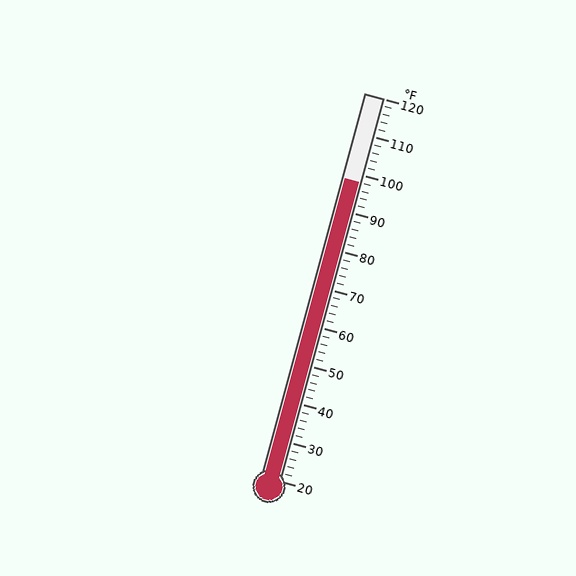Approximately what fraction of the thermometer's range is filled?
The thermometer is filled to approximately 80% of its range.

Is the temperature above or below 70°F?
The temperature is above 70°F.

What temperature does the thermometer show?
The thermometer shows approximately 98°F.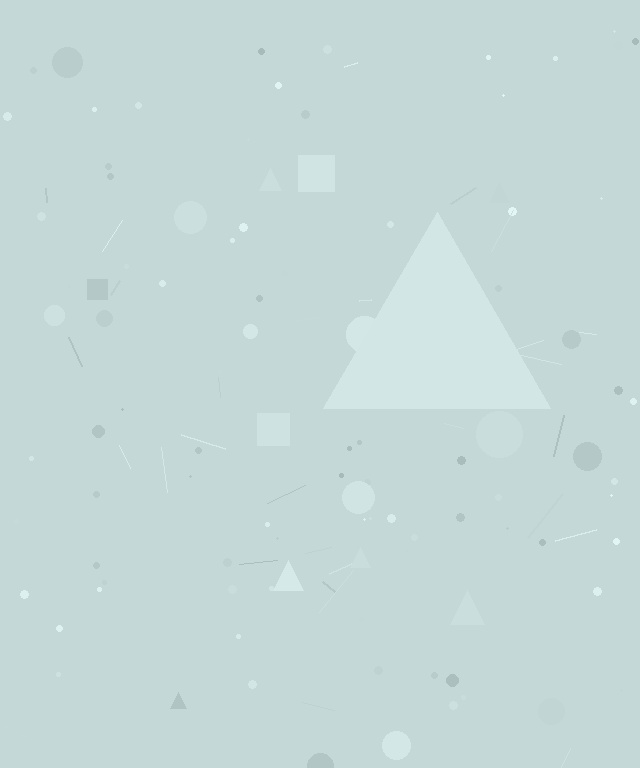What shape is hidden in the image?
A triangle is hidden in the image.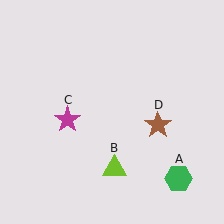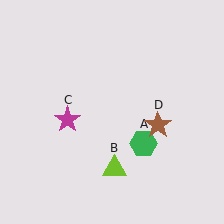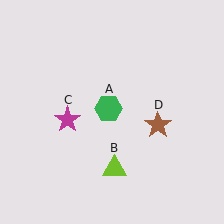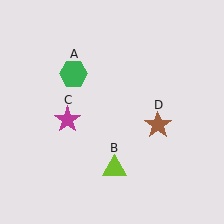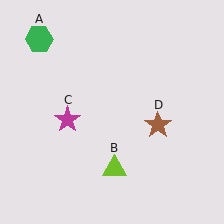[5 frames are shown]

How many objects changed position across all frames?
1 object changed position: green hexagon (object A).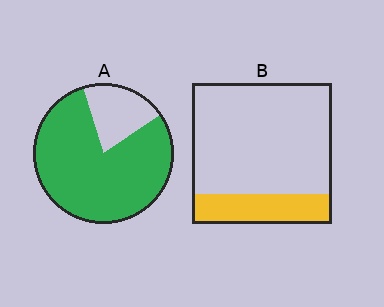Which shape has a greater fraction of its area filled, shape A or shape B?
Shape A.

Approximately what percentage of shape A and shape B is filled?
A is approximately 80% and B is approximately 20%.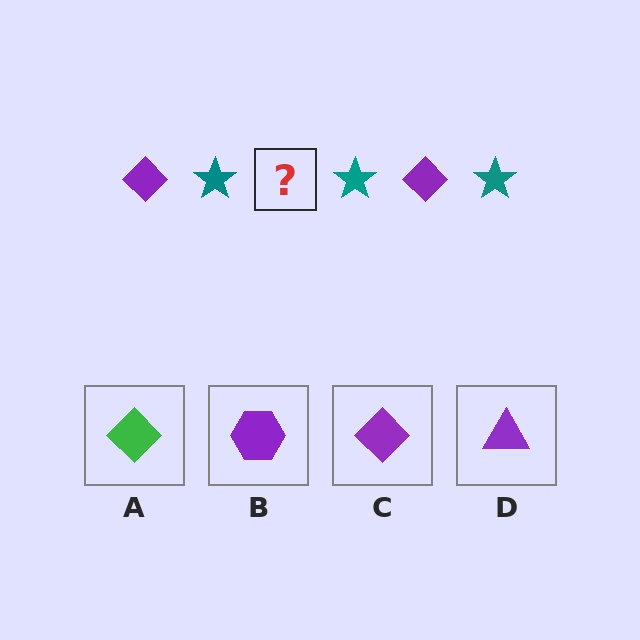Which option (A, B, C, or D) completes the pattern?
C.